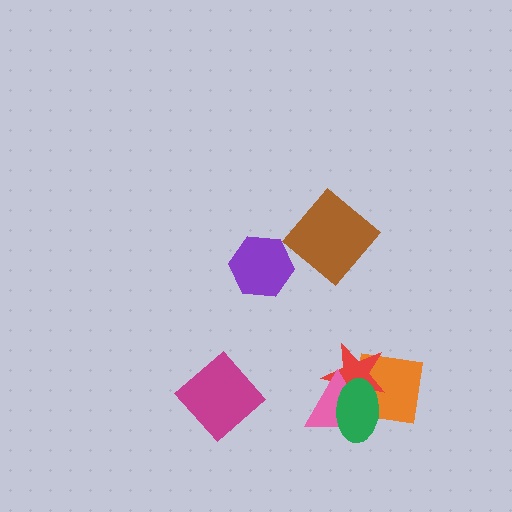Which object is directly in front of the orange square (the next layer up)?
The red star is directly in front of the orange square.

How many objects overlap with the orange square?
3 objects overlap with the orange square.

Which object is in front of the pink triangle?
The green ellipse is in front of the pink triangle.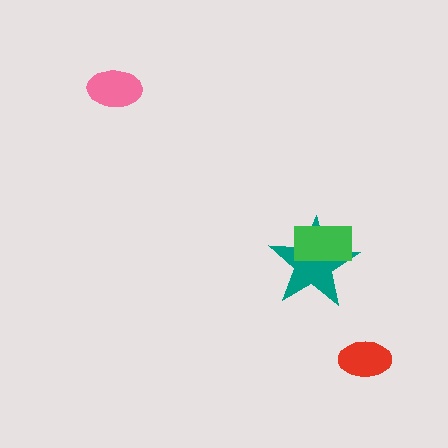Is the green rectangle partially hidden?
No, no other shape covers it.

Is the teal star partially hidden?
Yes, it is partially covered by another shape.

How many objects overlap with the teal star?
1 object overlaps with the teal star.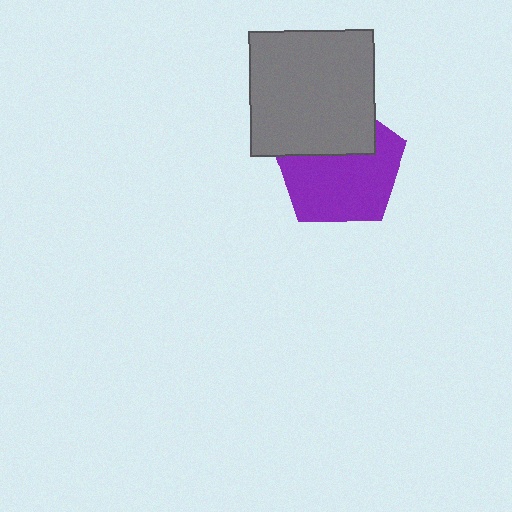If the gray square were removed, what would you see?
You would see the complete purple pentagon.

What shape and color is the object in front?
The object in front is a gray square.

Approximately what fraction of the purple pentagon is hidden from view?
Roughly 36% of the purple pentagon is hidden behind the gray square.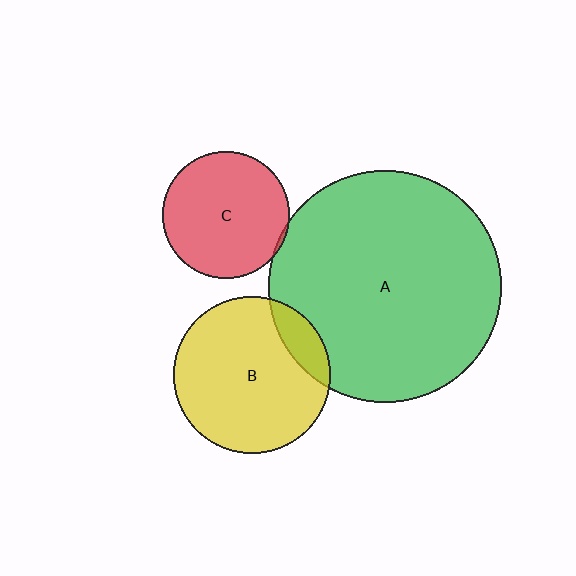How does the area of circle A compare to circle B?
Approximately 2.2 times.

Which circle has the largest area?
Circle A (green).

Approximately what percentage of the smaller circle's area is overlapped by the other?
Approximately 5%.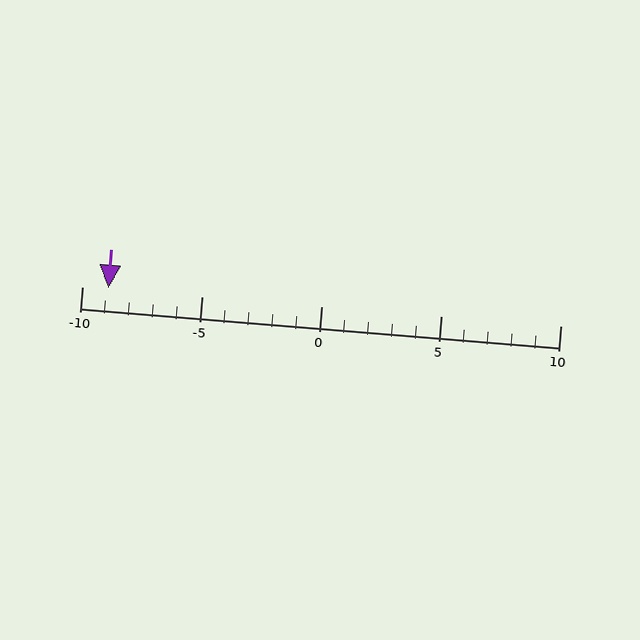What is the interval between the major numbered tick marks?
The major tick marks are spaced 5 units apart.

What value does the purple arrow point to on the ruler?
The purple arrow points to approximately -9.